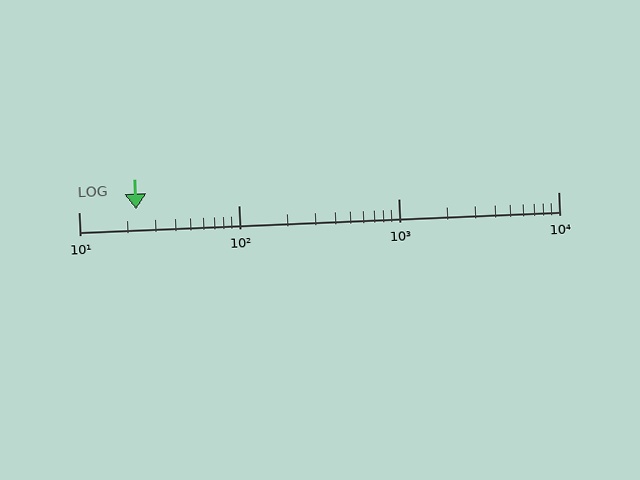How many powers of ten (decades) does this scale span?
The scale spans 3 decades, from 10 to 10000.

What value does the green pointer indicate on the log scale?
The pointer indicates approximately 23.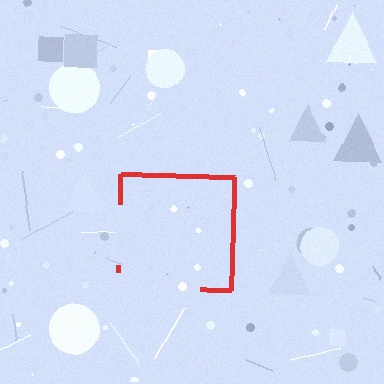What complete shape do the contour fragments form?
The contour fragments form a square.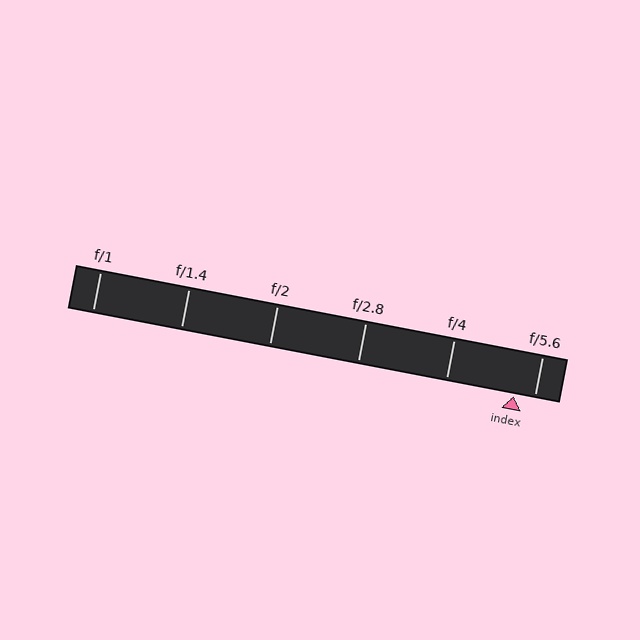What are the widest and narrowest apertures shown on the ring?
The widest aperture shown is f/1 and the narrowest is f/5.6.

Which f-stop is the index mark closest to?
The index mark is closest to f/5.6.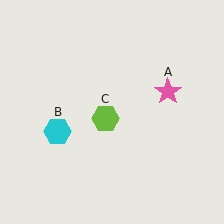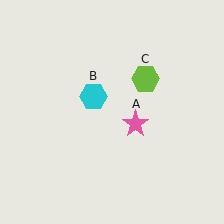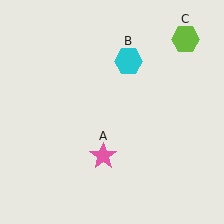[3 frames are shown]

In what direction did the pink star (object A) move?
The pink star (object A) moved down and to the left.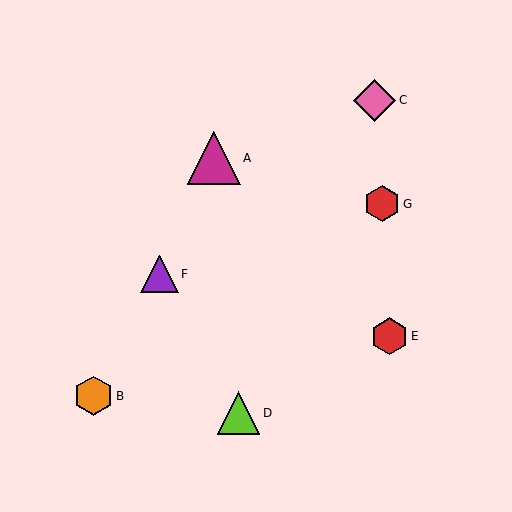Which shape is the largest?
The magenta triangle (labeled A) is the largest.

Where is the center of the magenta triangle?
The center of the magenta triangle is at (214, 158).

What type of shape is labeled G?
Shape G is a red hexagon.